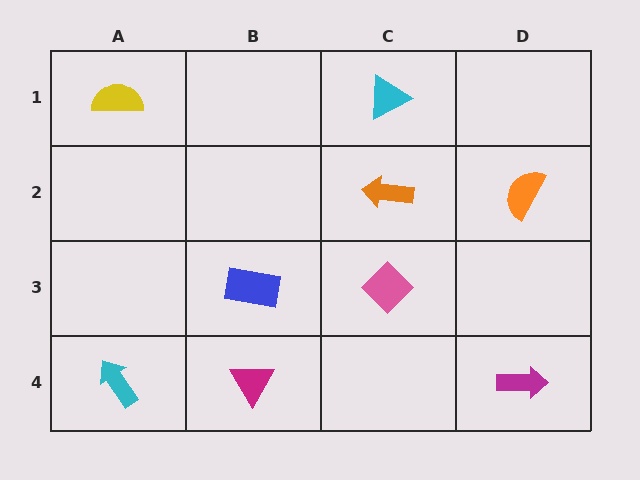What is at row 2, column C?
An orange arrow.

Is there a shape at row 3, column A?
No, that cell is empty.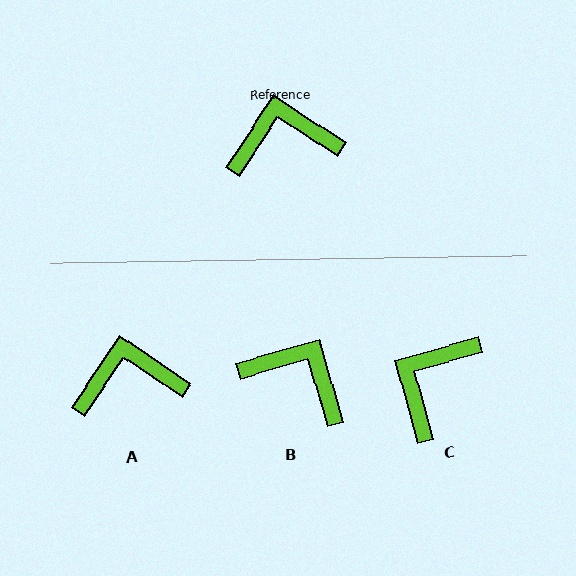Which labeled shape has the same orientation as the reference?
A.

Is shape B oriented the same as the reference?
No, it is off by about 40 degrees.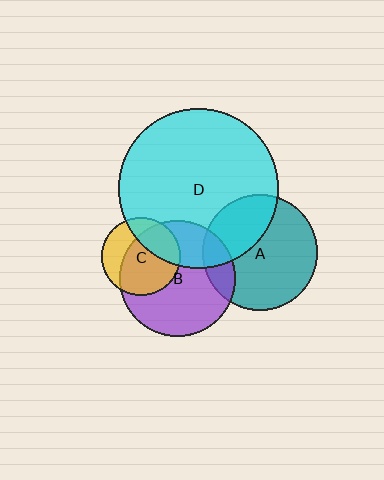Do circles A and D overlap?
Yes.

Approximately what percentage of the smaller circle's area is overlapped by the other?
Approximately 35%.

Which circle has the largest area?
Circle D (cyan).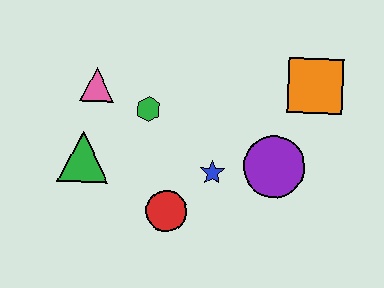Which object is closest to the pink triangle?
The green hexagon is closest to the pink triangle.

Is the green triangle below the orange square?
Yes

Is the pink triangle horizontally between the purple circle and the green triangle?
Yes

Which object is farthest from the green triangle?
The orange square is farthest from the green triangle.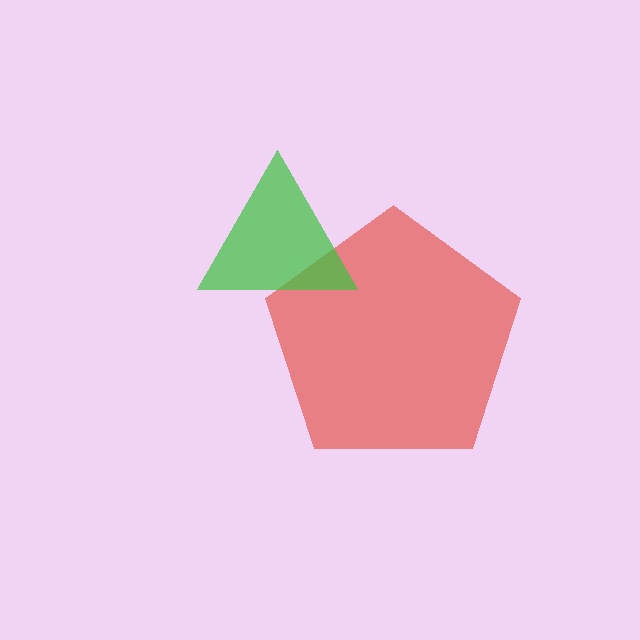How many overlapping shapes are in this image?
There are 2 overlapping shapes in the image.